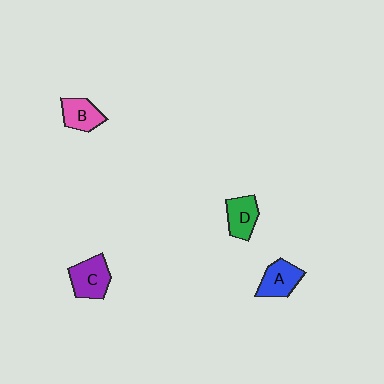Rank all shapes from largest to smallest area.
From largest to smallest: C (purple), A (blue), D (green), B (pink).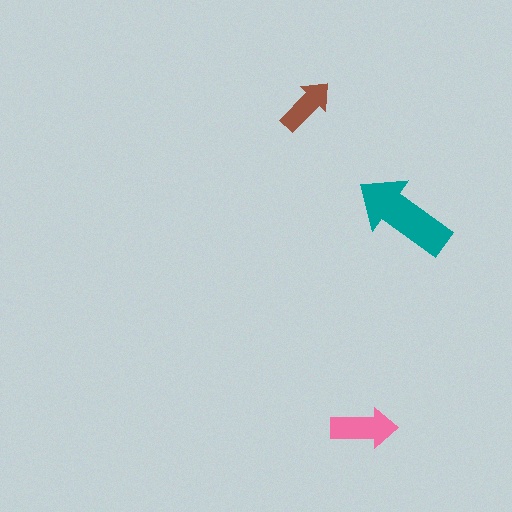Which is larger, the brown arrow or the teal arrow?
The teal one.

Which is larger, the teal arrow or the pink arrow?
The teal one.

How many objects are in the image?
There are 3 objects in the image.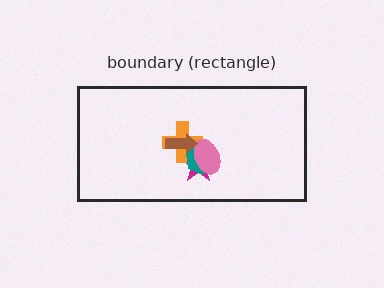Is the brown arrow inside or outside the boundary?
Inside.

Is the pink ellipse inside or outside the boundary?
Inside.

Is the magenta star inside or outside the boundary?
Inside.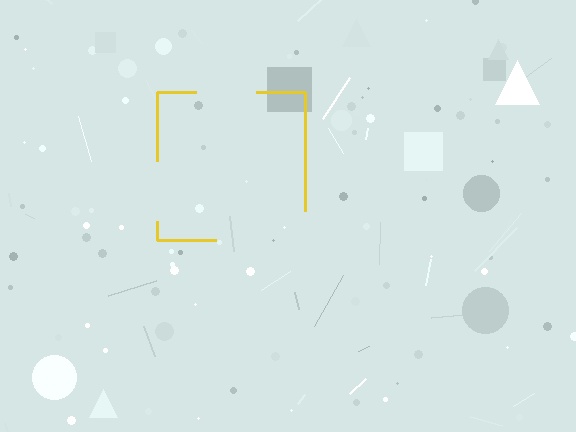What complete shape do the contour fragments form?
The contour fragments form a square.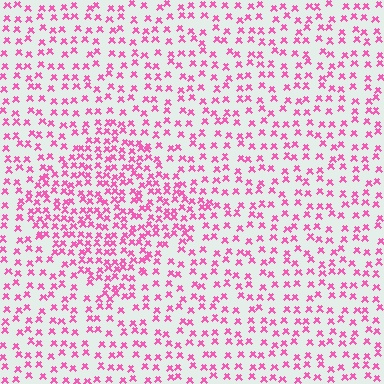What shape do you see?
I see a diamond.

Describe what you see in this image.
The image contains small pink elements arranged at two different densities. A diamond-shaped region is visible where the elements are more densely packed than the surrounding area.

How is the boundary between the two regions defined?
The boundary is defined by a change in element density (approximately 1.9x ratio). All elements are the same color, size, and shape.